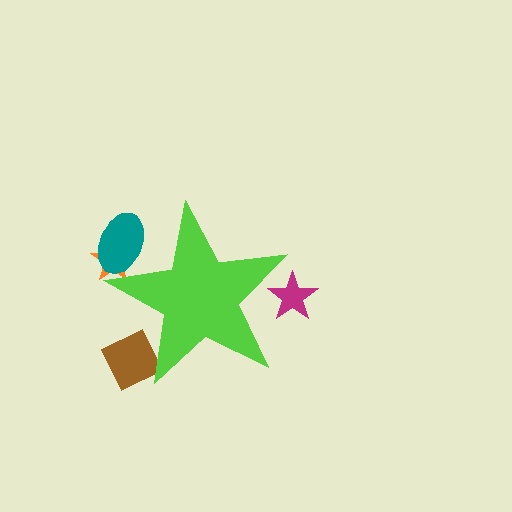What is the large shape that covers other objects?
A lime star.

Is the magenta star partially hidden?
Yes, the magenta star is partially hidden behind the lime star.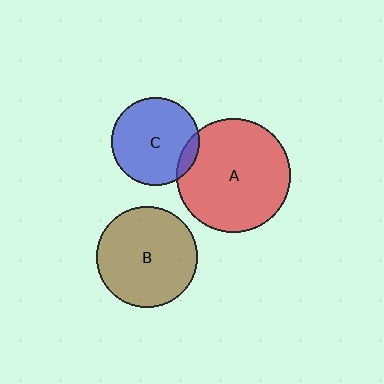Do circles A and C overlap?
Yes.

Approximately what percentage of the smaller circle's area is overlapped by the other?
Approximately 10%.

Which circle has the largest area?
Circle A (red).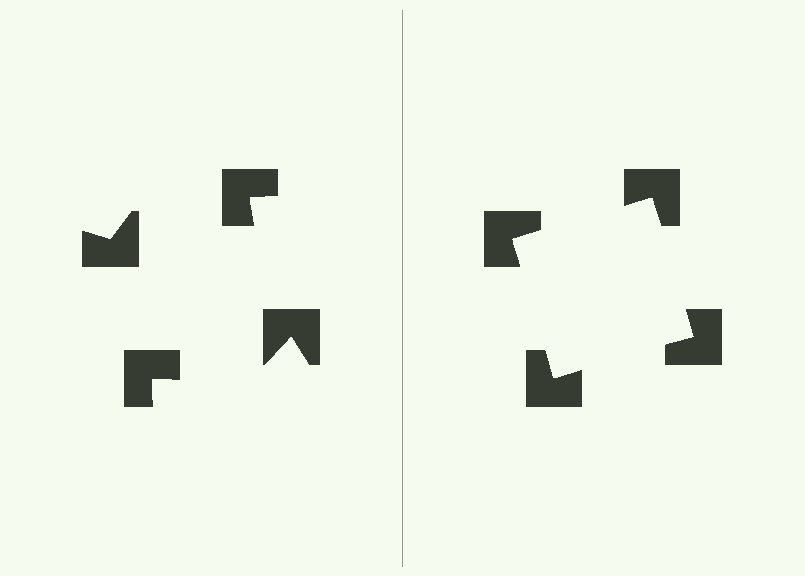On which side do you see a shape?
An illusory square appears on the right side. On the left side the wedge cuts are rotated, so no coherent shape forms.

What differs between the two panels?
The notched squares are positioned identically on both sides; only the wedge orientations differ. On the right they align to a square; on the left they are misaligned.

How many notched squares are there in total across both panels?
8 — 4 on each side.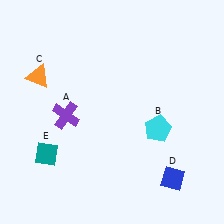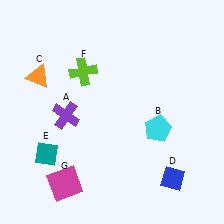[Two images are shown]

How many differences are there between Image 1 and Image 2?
There are 2 differences between the two images.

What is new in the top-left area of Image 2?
A lime cross (F) was added in the top-left area of Image 2.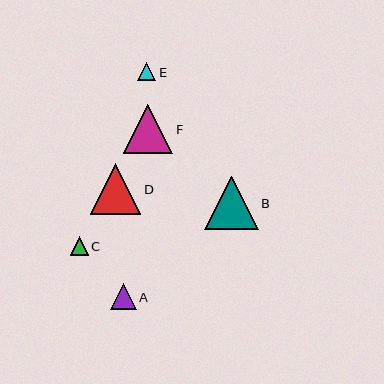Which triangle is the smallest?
Triangle C is the smallest with a size of approximately 18 pixels.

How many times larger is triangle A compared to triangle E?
Triangle A is approximately 1.4 times the size of triangle E.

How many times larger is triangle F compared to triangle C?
Triangle F is approximately 2.7 times the size of triangle C.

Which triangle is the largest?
Triangle B is the largest with a size of approximately 53 pixels.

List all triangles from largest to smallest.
From largest to smallest: B, D, F, A, E, C.